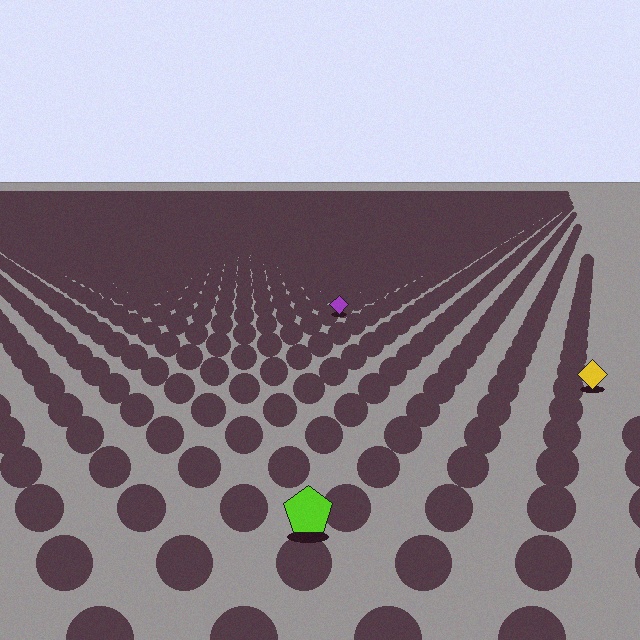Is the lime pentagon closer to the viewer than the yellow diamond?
Yes. The lime pentagon is closer — you can tell from the texture gradient: the ground texture is coarser near it.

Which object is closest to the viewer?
The lime pentagon is closest. The texture marks near it are larger and more spread out.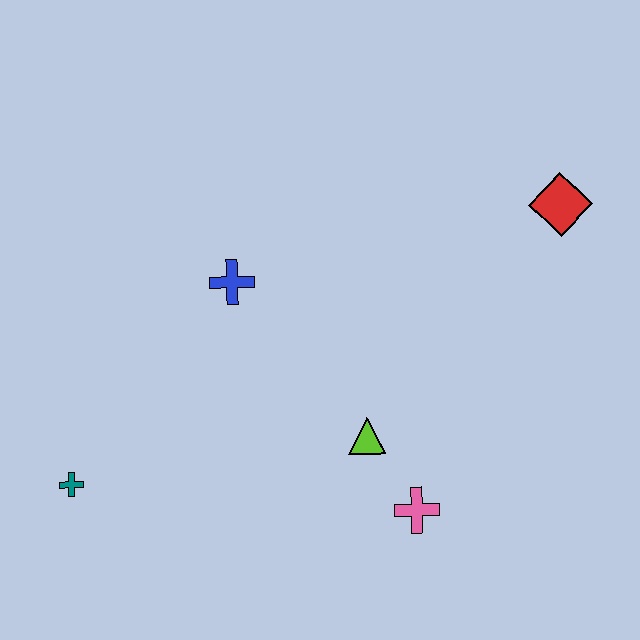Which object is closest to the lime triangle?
The pink cross is closest to the lime triangle.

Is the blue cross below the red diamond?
Yes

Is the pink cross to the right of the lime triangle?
Yes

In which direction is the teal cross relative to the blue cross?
The teal cross is below the blue cross.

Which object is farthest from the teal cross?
The red diamond is farthest from the teal cross.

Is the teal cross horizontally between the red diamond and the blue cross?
No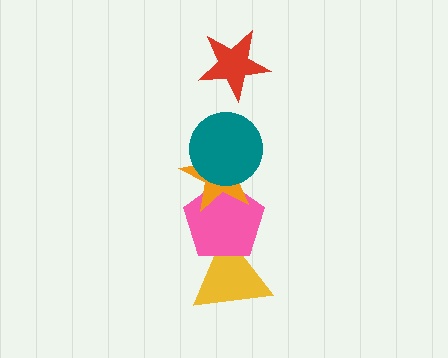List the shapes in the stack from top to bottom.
From top to bottom: the red star, the teal circle, the orange star, the pink pentagon, the yellow triangle.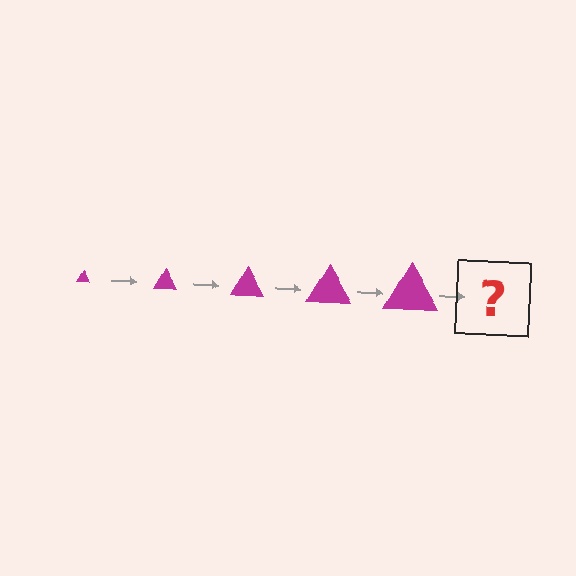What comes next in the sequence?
The next element should be a magenta triangle, larger than the previous one.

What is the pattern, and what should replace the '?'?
The pattern is that the triangle gets progressively larger each step. The '?' should be a magenta triangle, larger than the previous one.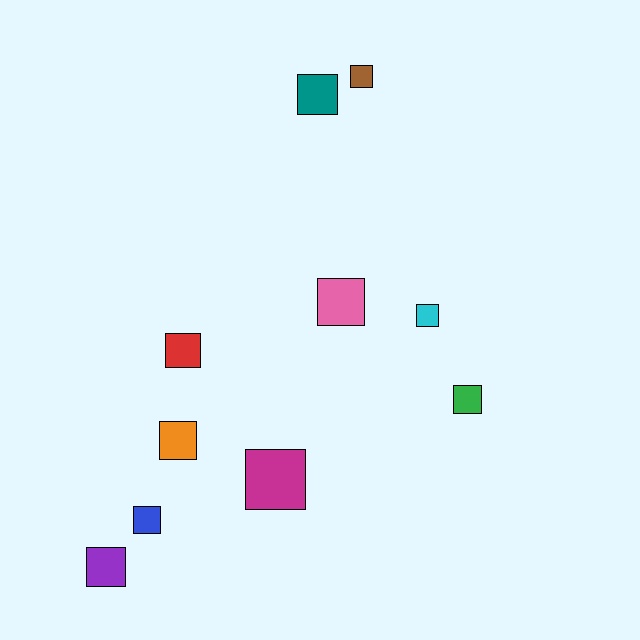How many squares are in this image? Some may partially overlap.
There are 10 squares.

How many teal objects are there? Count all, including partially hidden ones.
There is 1 teal object.